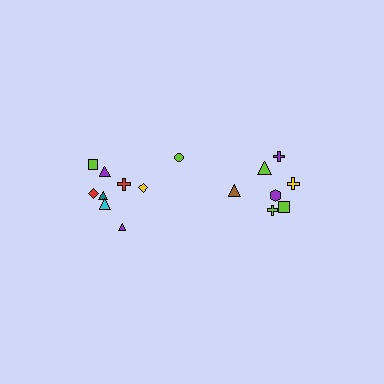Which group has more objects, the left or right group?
The left group.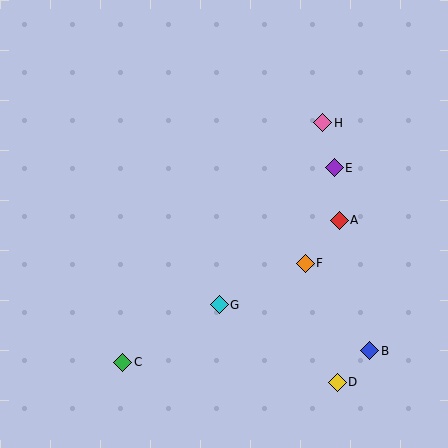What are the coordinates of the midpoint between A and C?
The midpoint between A and C is at (231, 291).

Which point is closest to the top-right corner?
Point H is closest to the top-right corner.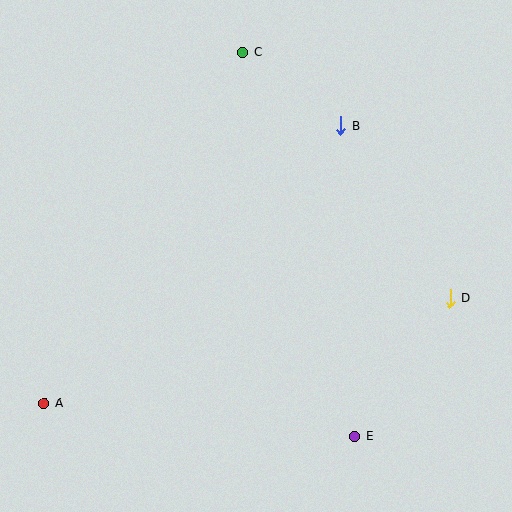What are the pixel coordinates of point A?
Point A is at (44, 403).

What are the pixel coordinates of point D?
Point D is at (450, 298).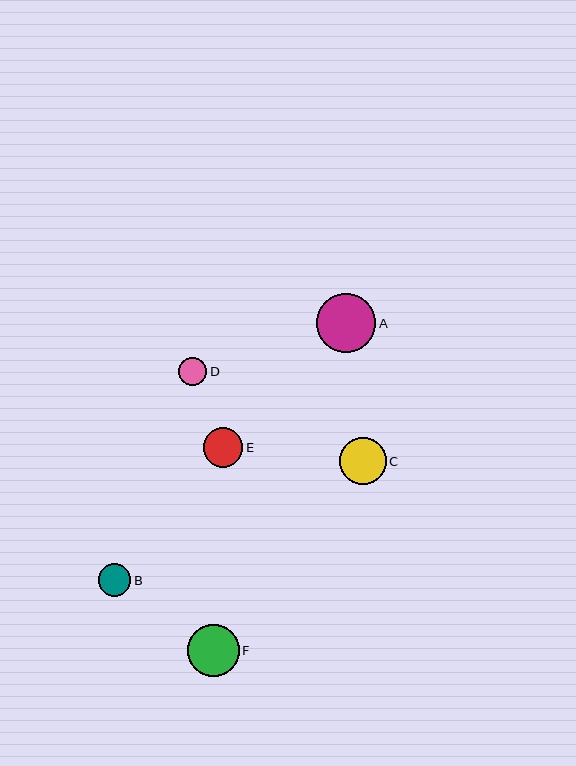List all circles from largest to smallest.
From largest to smallest: A, F, C, E, B, D.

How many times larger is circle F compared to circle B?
Circle F is approximately 1.6 times the size of circle B.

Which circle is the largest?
Circle A is the largest with a size of approximately 59 pixels.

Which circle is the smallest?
Circle D is the smallest with a size of approximately 29 pixels.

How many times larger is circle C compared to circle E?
Circle C is approximately 1.2 times the size of circle E.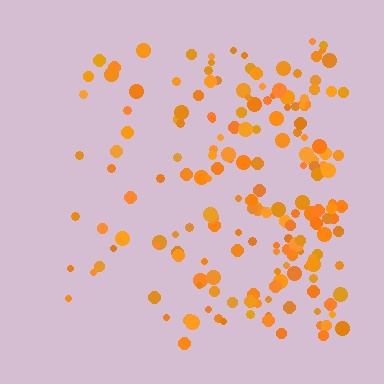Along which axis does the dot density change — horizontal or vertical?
Horizontal.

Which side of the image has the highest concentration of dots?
The right.